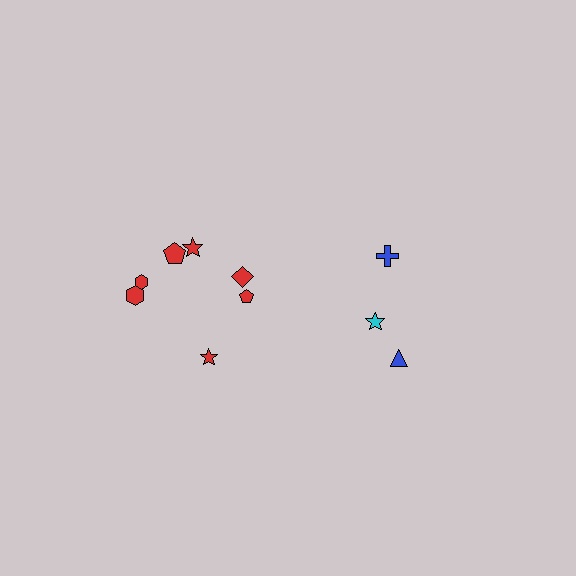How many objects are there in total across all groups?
There are 10 objects.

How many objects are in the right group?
There are 3 objects.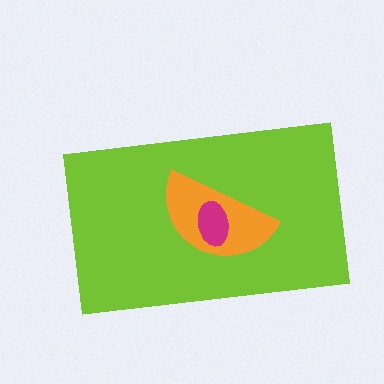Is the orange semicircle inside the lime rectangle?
Yes.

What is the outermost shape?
The lime rectangle.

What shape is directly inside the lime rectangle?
The orange semicircle.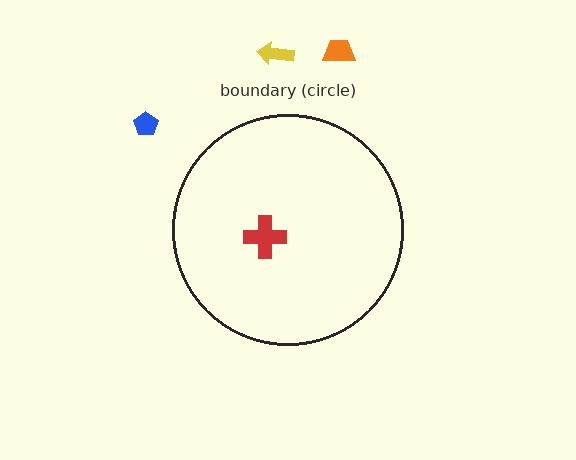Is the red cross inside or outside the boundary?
Inside.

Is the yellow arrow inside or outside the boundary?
Outside.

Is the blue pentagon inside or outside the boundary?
Outside.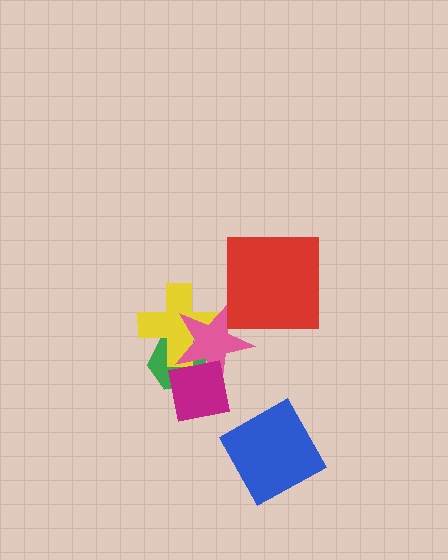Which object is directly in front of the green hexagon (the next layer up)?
The yellow cross is directly in front of the green hexagon.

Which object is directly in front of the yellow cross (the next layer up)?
The pink star is directly in front of the yellow cross.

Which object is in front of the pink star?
The magenta square is in front of the pink star.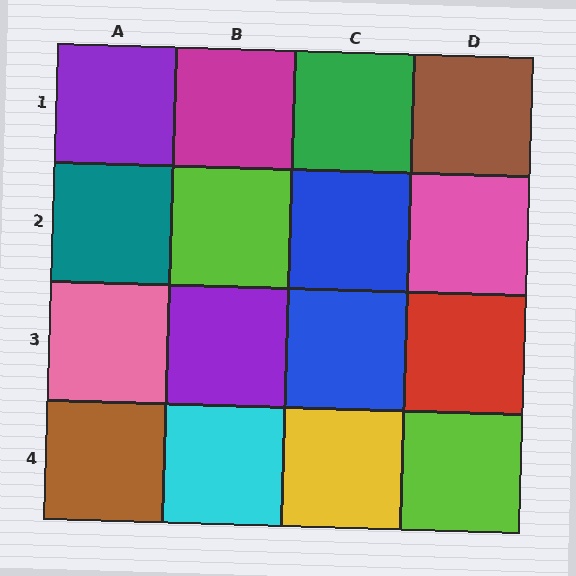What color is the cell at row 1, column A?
Purple.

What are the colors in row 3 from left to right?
Pink, purple, blue, red.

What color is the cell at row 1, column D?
Brown.